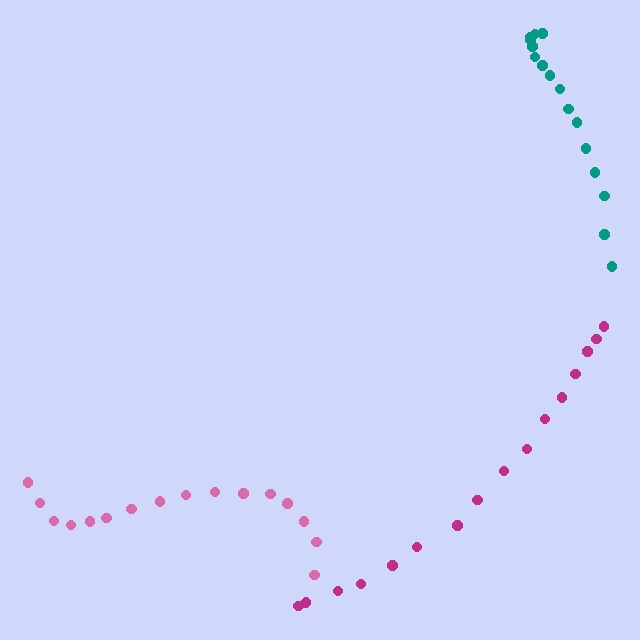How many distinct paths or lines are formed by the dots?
There are 3 distinct paths.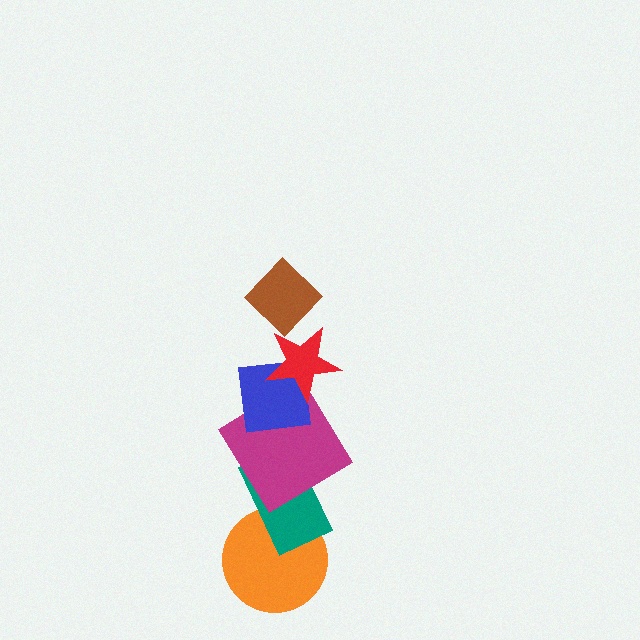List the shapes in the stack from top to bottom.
From top to bottom: the brown diamond, the red star, the blue square, the magenta diamond, the teal rectangle, the orange circle.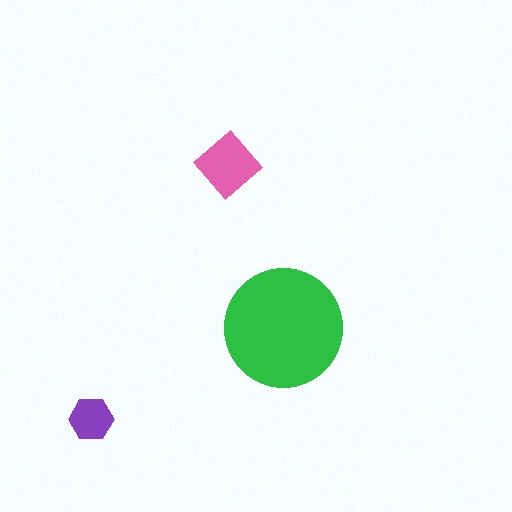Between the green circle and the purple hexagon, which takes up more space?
The green circle.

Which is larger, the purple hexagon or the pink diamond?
The pink diamond.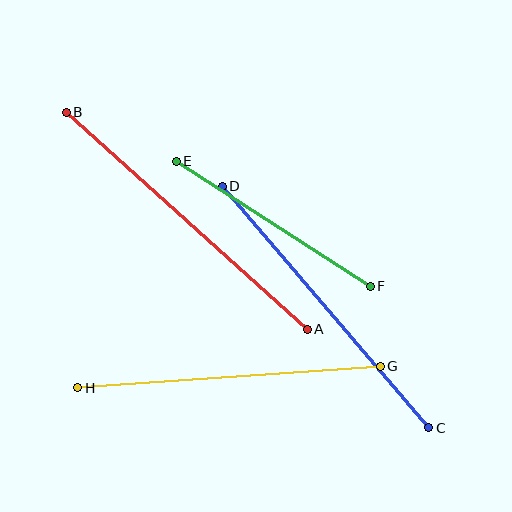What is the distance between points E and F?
The distance is approximately 231 pixels.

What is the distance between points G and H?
The distance is approximately 303 pixels.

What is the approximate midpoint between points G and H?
The midpoint is at approximately (229, 377) pixels.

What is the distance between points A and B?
The distance is approximately 324 pixels.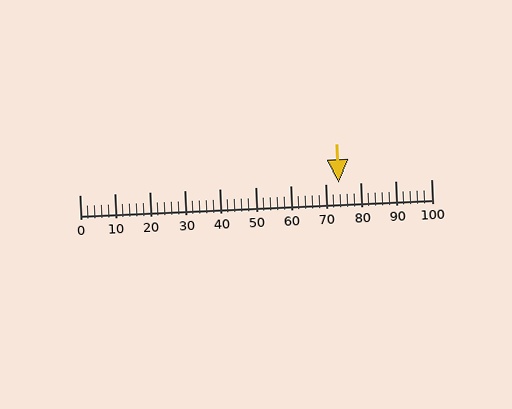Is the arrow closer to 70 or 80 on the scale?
The arrow is closer to 70.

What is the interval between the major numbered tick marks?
The major tick marks are spaced 10 units apart.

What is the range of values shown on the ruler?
The ruler shows values from 0 to 100.